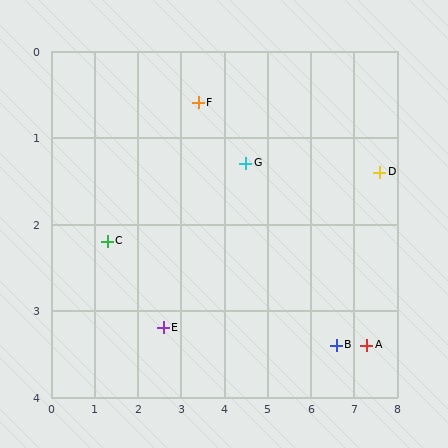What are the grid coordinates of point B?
Point B is at approximately (6.6, 3.4).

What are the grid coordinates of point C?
Point C is at approximately (1.3, 2.2).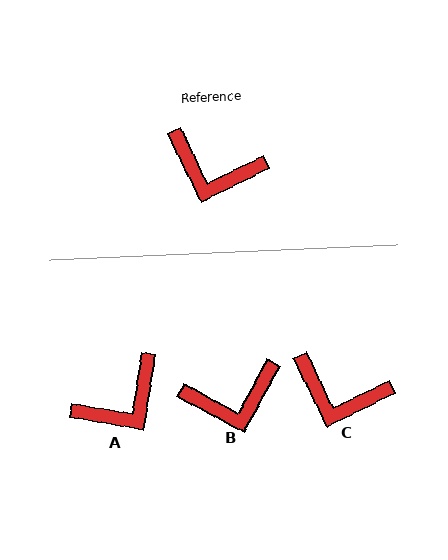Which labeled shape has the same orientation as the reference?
C.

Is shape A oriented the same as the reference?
No, it is off by about 54 degrees.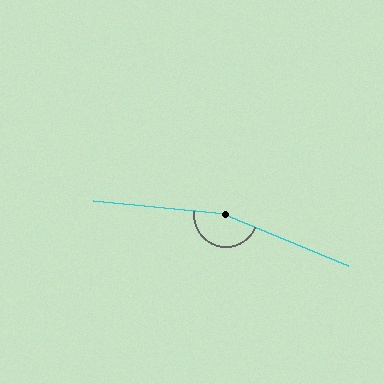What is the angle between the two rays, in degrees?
Approximately 163 degrees.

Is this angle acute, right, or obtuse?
It is obtuse.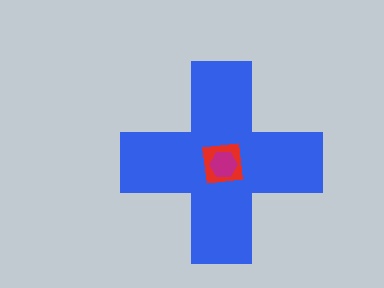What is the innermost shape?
The magenta hexagon.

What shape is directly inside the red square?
The magenta hexagon.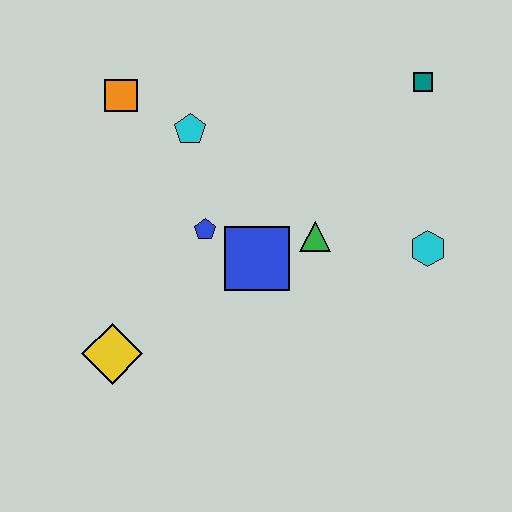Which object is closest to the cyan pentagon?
The orange square is closest to the cyan pentagon.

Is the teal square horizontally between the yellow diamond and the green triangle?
No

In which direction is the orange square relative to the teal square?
The orange square is to the left of the teal square.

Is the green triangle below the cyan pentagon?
Yes